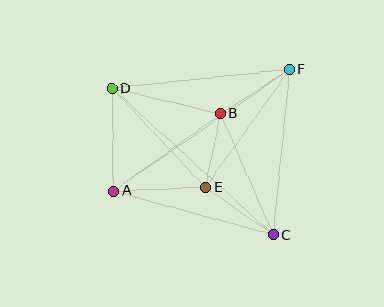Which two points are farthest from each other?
Points C and D are farthest from each other.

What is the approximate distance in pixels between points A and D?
The distance between A and D is approximately 102 pixels.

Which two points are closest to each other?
Points B and E are closest to each other.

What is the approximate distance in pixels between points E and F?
The distance between E and F is approximately 145 pixels.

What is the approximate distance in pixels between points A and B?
The distance between A and B is approximately 132 pixels.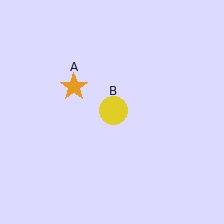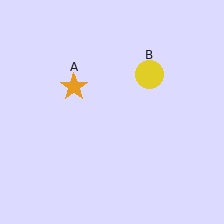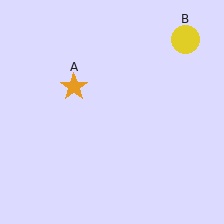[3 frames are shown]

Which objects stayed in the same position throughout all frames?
Orange star (object A) remained stationary.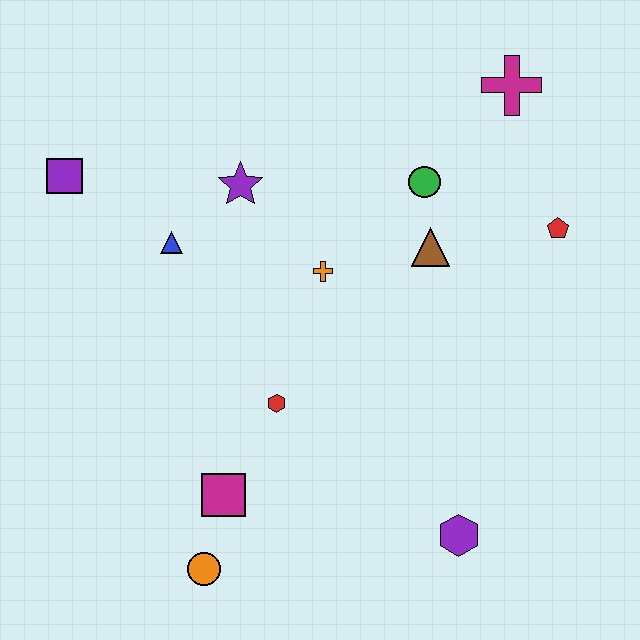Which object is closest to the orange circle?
The magenta square is closest to the orange circle.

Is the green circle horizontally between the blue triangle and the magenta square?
No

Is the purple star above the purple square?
No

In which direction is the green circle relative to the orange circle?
The green circle is above the orange circle.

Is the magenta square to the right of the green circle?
No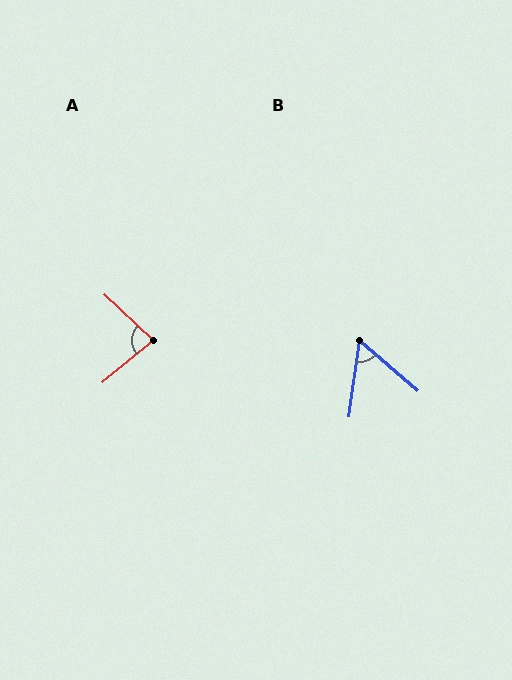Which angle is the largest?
A, at approximately 83 degrees.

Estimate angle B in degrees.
Approximately 57 degrees.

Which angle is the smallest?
B, at approximately 57 degrees.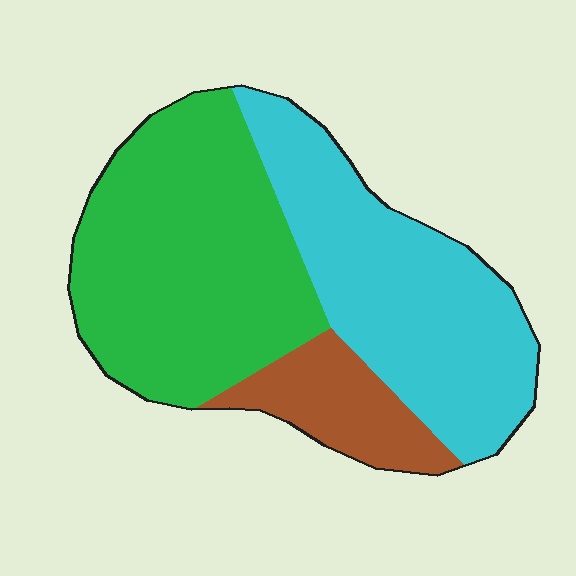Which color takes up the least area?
Brown, at roughly 15%.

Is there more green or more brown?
Green.